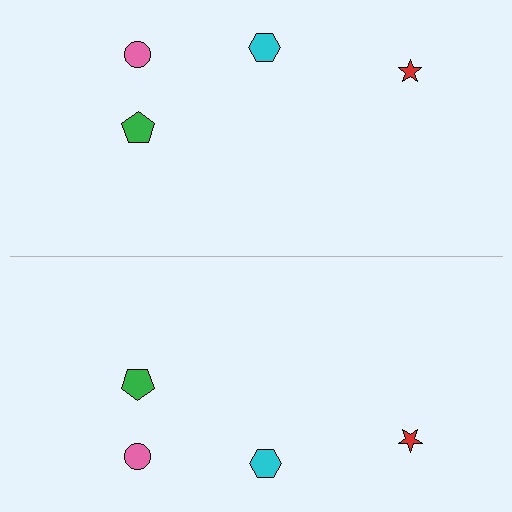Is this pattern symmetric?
Yes, this pattern has bilateral (reflection) symmetry.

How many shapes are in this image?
There are 8 shapes in this image.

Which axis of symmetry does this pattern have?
The pattern has a horizontal axis of symmetry running through the center of the image.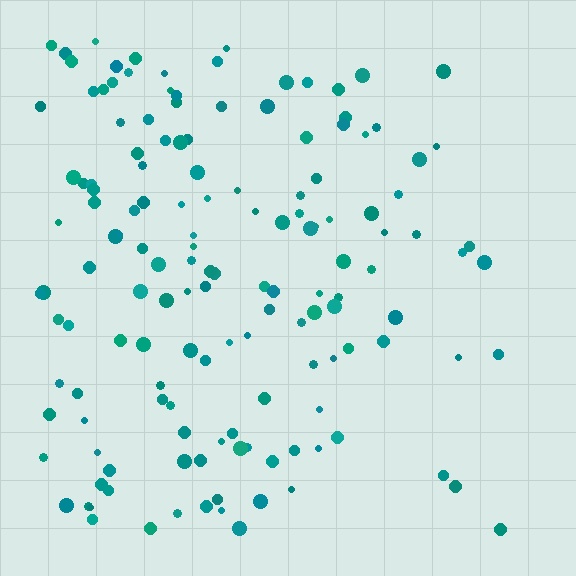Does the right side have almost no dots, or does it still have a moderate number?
Still a moderate number, just noticeably fewer than the left.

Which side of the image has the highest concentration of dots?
The left.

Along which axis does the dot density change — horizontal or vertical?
Horizontal.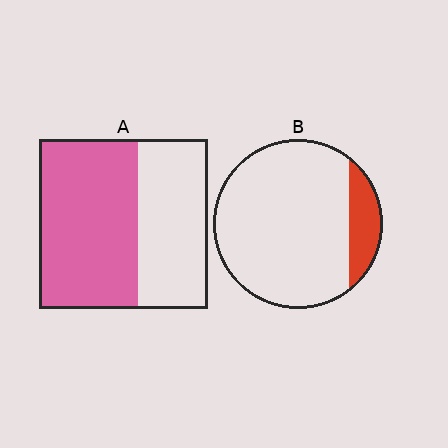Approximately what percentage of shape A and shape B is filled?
A is approximately 60% and B is approximately 15%.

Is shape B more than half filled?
No.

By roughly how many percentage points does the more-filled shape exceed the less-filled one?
By roughly 45 percentage points (A over B).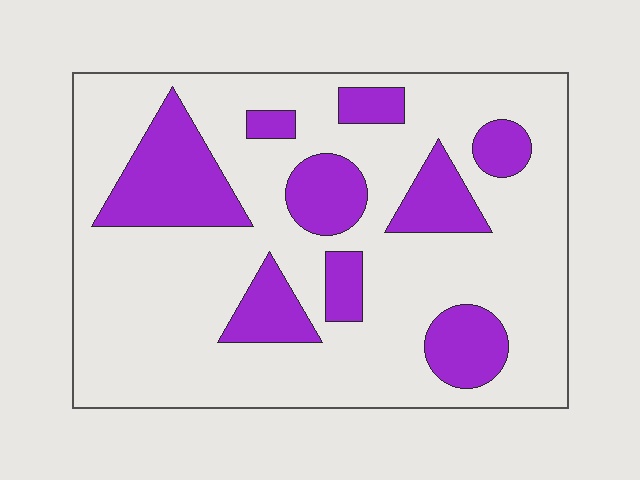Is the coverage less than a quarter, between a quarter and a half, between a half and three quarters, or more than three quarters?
Between a quarter and a half.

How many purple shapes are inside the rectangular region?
9.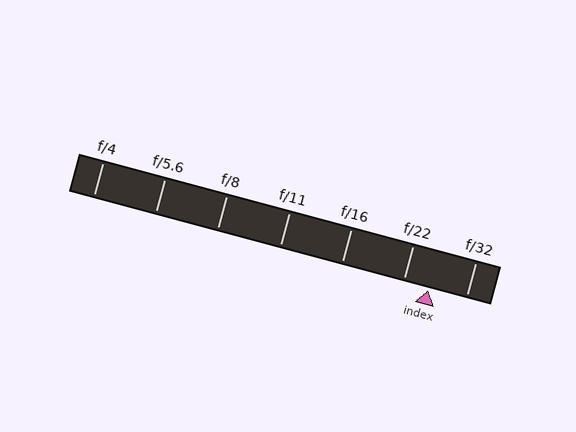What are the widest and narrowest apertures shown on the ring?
The widest aperture shown is f/4 and the narrowest is f/32.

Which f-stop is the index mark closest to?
The index mark is closest to f/22.